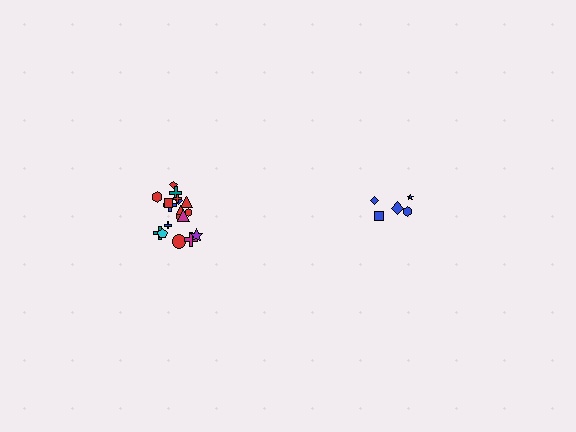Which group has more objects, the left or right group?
The left group.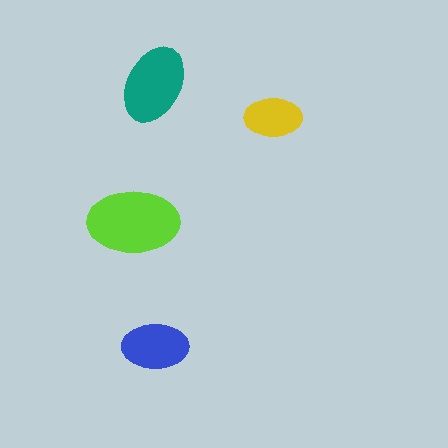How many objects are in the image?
There are 4 objects in the image.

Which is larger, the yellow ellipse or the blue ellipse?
The blue one.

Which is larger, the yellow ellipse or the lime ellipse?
The lime one.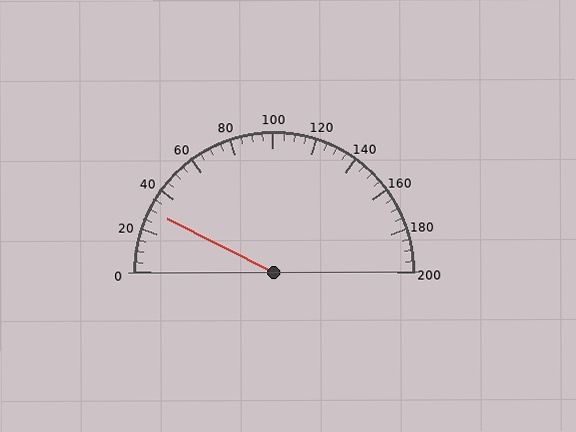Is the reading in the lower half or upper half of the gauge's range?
The reading is in the lower half of the range (0 to 200).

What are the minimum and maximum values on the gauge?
The gauge ranges from 0 to 200.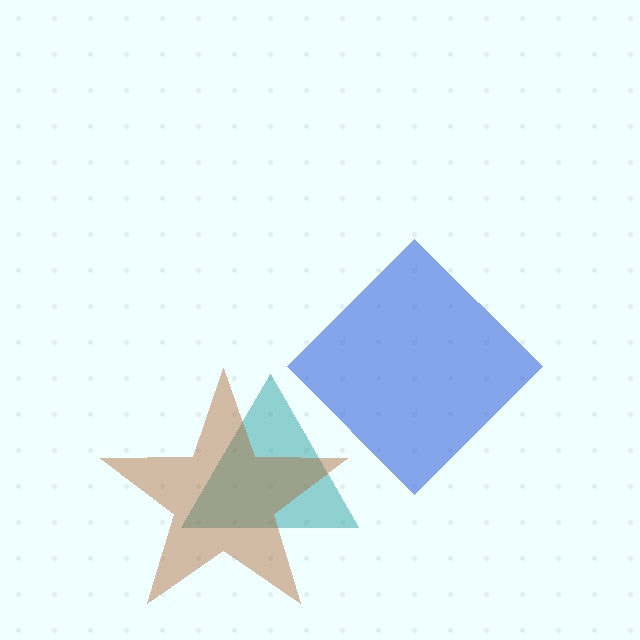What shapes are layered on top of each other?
The layered shapes are: a blue diamond, a teal triangle, a brown star.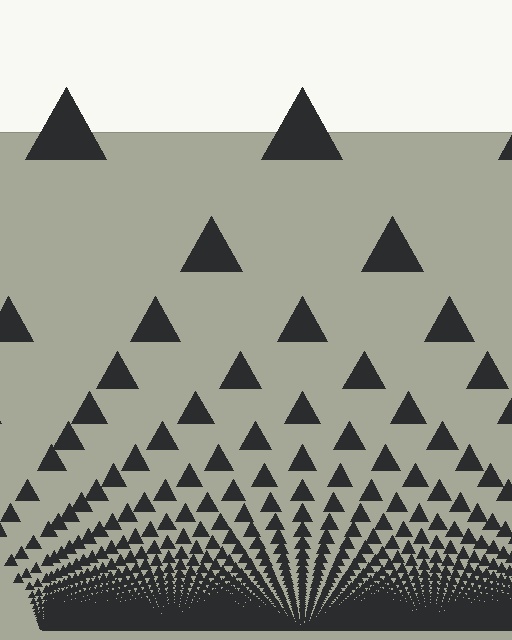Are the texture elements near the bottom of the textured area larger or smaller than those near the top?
Smaller. The gradient is inverted — elements near the bottom are smaller and denser.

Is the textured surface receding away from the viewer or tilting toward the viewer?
The surface appears to tilt toward the viewer. Texture elements get larger and sparser toward the top.